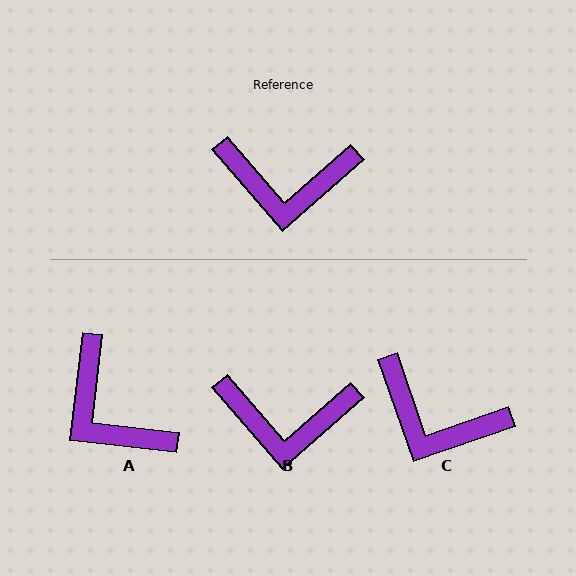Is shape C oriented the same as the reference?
No, it is off by about 22 degrees.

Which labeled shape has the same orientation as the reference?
B.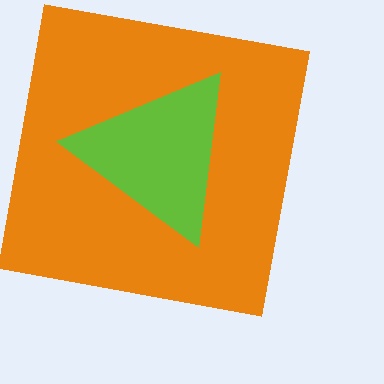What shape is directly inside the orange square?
The lime triangle.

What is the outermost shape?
The orange square.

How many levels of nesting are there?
2.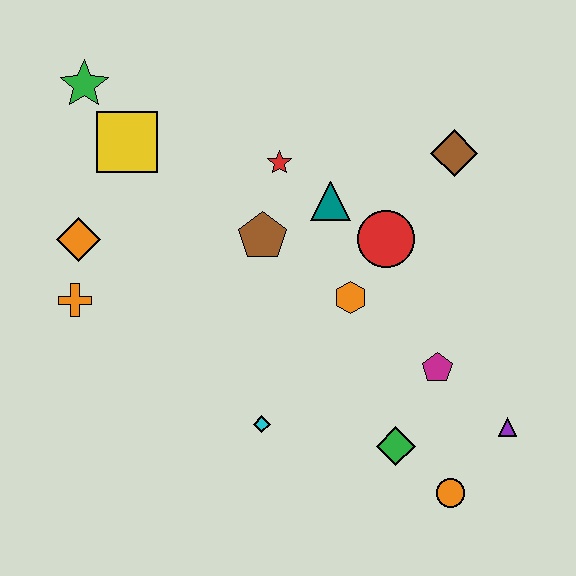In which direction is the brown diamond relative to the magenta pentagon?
The brown diamond is above the magenta pentagon.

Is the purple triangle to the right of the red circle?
Yes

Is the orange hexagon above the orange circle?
Yes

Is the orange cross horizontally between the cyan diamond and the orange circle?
No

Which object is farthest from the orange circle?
The green star is farthest from the orange circle.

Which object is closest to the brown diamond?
The red circle is closest to the brown diamond.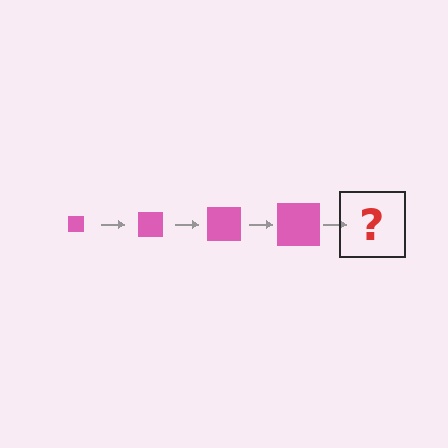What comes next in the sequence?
The next element should be a pink square, larger than the previous one.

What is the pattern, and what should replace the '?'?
The pattern is that the square gets progressively larger each step. The '?' should be a pink square, larger than the previous one.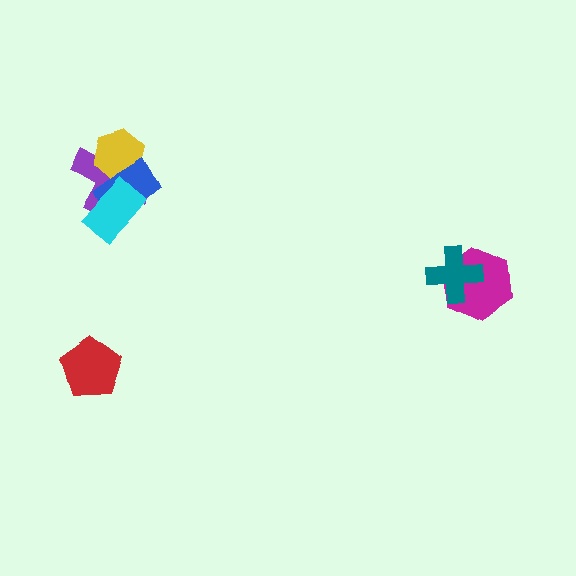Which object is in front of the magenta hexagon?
The teal cross is in front of the magenta hexagon.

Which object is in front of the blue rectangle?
The cyan rectangle is in front of the blue rectangle.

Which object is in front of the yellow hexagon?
The blue rectangle is in front of the yellow hexagon.